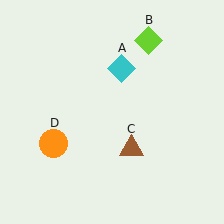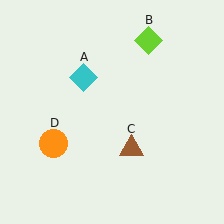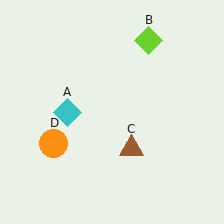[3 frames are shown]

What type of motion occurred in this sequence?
The cyan diamond (object A) rotated counterclockwise around the center of the scene.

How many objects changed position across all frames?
1 object changed position: cyan diamond (object A).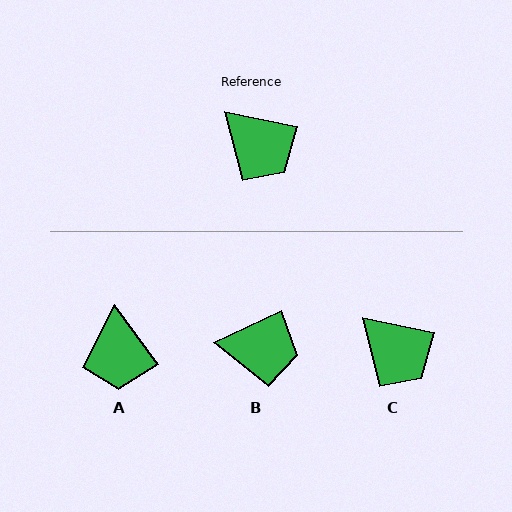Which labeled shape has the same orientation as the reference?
C.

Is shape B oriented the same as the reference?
No, it is off by about 37 degrees.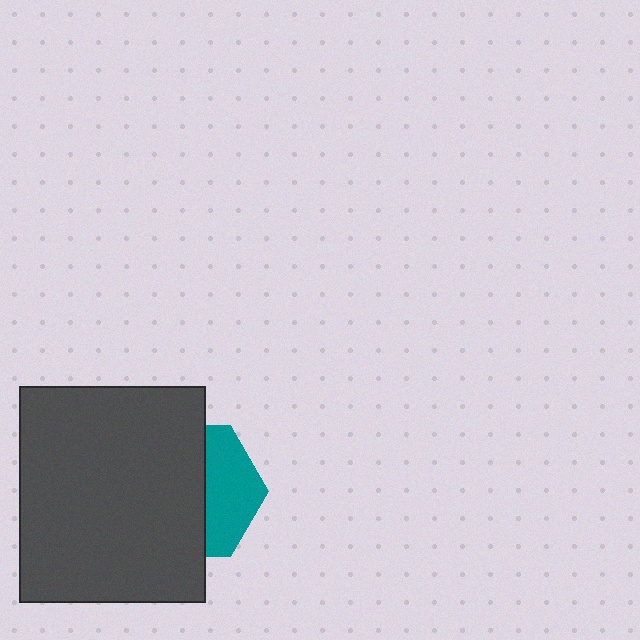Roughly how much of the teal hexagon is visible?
A small part of it is visible (roughly 39%).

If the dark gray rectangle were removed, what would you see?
You would see the complete teal hexagon.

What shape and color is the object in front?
The object in front is a dark gray rectangle.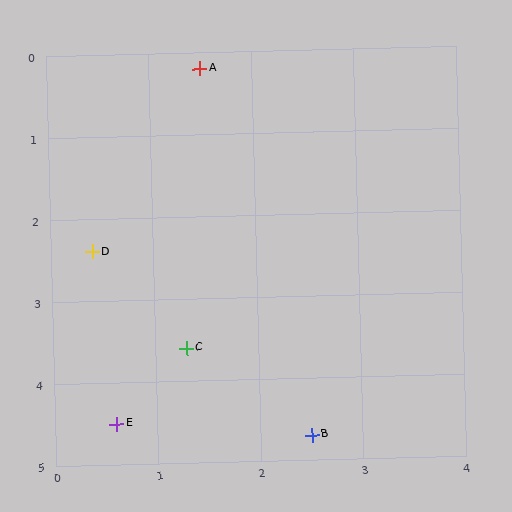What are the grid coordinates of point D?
Point D is at approximately (0.4, 2.4).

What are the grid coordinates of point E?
Point E is at approximately (0.6, 4.5).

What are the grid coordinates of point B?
Point B is at approximately (2.5, 4.7).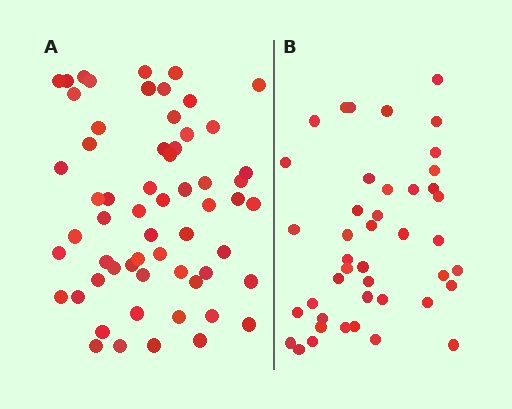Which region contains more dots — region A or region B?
Region A (the left region) has more dots.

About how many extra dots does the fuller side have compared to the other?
Region A has approximately 15 more dots than region B.